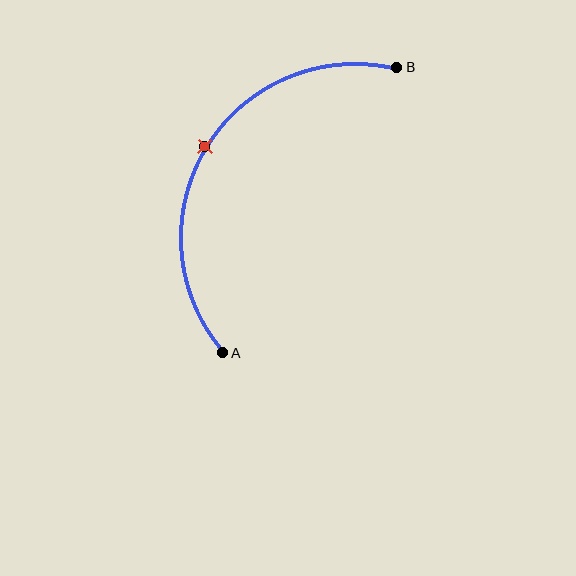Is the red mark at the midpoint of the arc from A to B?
Yes. The red mark lies on the arc at equal arc-length from both A and B — it is the arc midpoint.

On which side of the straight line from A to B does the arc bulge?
The arc bulges to the left of the straight line connecting A and B.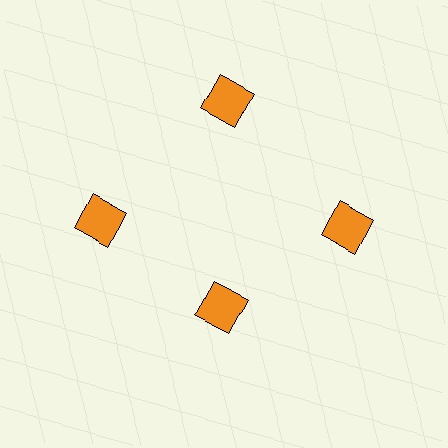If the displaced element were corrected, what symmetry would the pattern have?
It would have 4-fold rotational symmetry — the pattern would map onto itself every 90 degrees.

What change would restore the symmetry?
The symmetry would be restored by moving it outward, back onto the ring so that all 4 squares sit at equal angles and equal distance from the center.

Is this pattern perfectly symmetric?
No. The 4 orange squares are arranged in a ring, but one element near the 6 o'clock position is pulled inward toward the center, breaking the 4-fold rotational symmetry.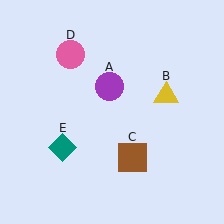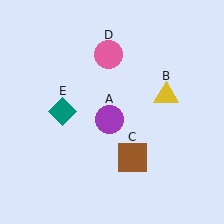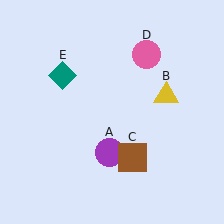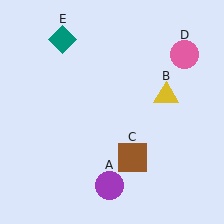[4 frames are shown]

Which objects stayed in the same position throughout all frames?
Yellow triangle (object B) and brown square (object C) remained stationary.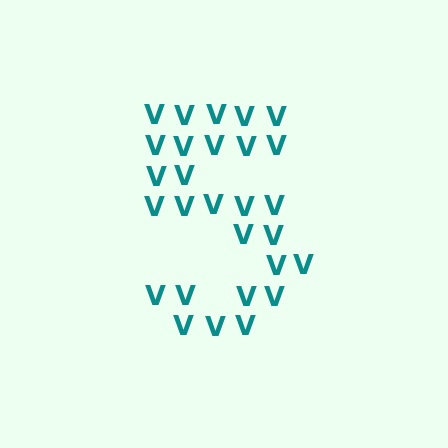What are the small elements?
The small elements are letter V's.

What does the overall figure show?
The overall figure shows the digit 5.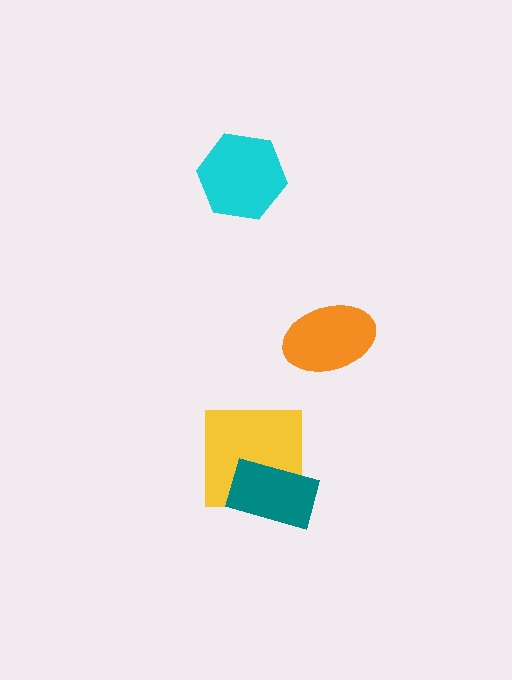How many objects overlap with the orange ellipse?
0 objects overlap with the orange ellipse.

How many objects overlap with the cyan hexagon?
0 objects overlap with the cyan hexagon.